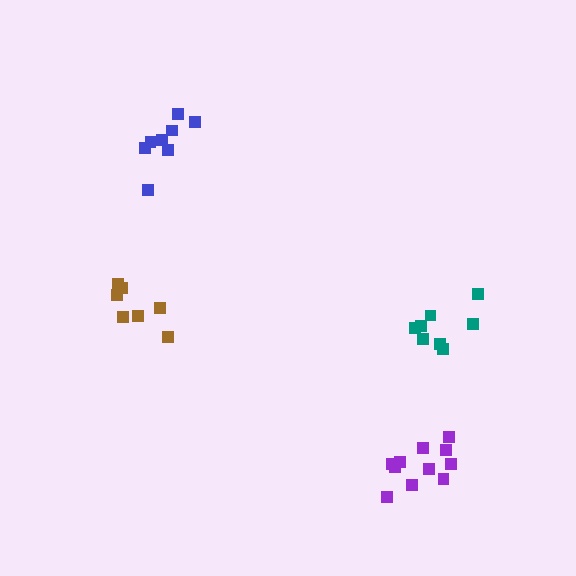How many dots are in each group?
Group 1: 7 dots, Group 2: 11 dots, Group 3: 8 dots, Group 4: 8 dots (34 total).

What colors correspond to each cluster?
The clusters are colored: brown, purple, blue, teal.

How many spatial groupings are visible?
There are 4 spatial groupings.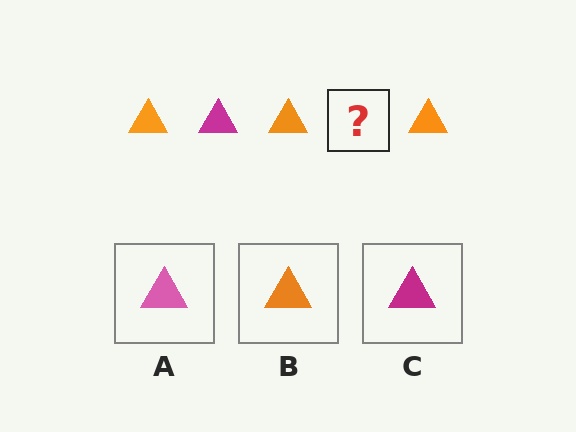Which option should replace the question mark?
Option C.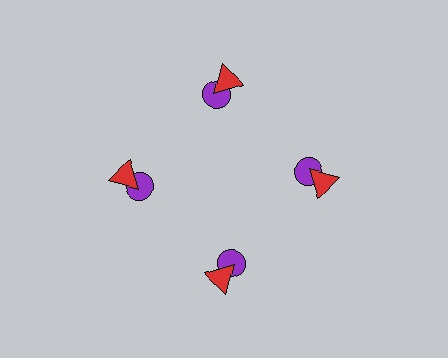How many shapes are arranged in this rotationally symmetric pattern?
There are 8 shapes, arranged in 4 groups of 2.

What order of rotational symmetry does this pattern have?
This pattern has 4-fold rotational symmetry.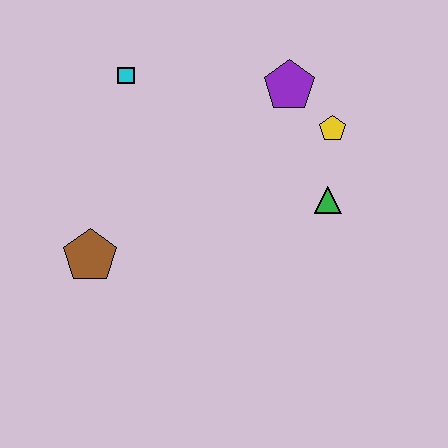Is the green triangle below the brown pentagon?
No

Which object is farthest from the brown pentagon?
The yellow pentagon is farthest from the brown pentagon.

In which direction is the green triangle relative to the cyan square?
The green triangle is to the right of the cyan square.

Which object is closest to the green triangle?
The yellow pentagon is closest to the green triangle.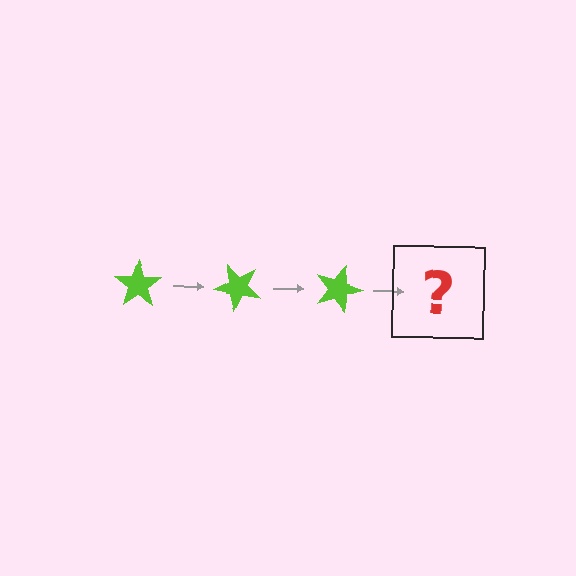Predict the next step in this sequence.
The next step is a lime star rotated 135 degrees.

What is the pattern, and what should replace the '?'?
The pattern is that the star rotates 45 degrees each step. The '?' should be a lime star rotated 135 degrees.